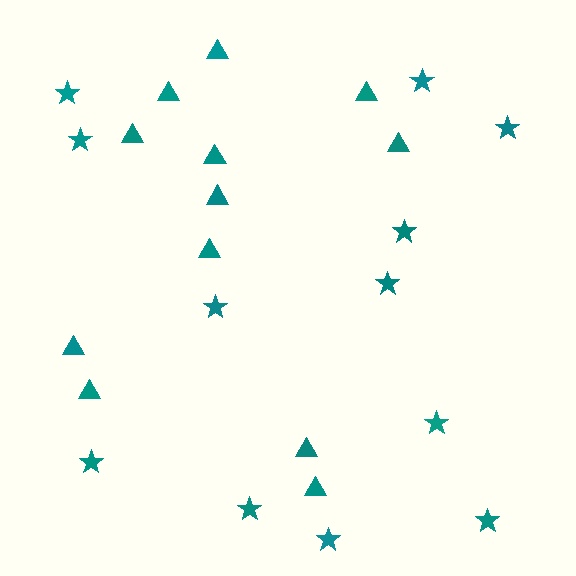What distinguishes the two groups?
There are 2 groups: one group of stars (12) and one group of triangles (12).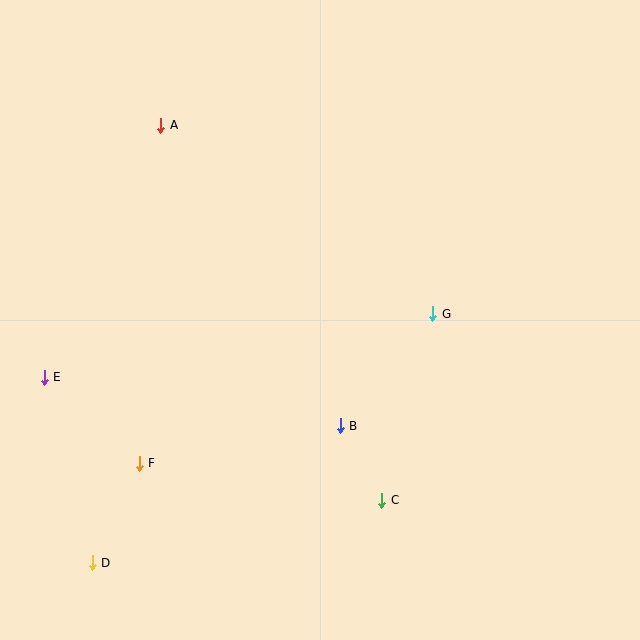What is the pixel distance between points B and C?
The distance between B and C is 85 pixels.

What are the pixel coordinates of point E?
Point E is at (44, 377).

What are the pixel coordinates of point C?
Point C is at (382, 501).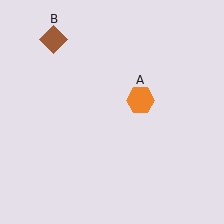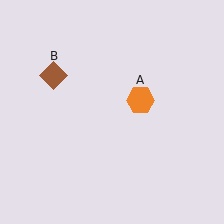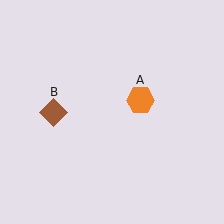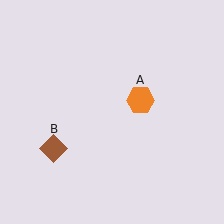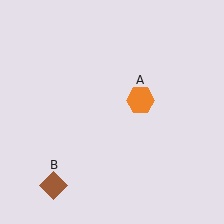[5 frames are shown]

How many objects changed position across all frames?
1 object changed position: brown diamond (object B).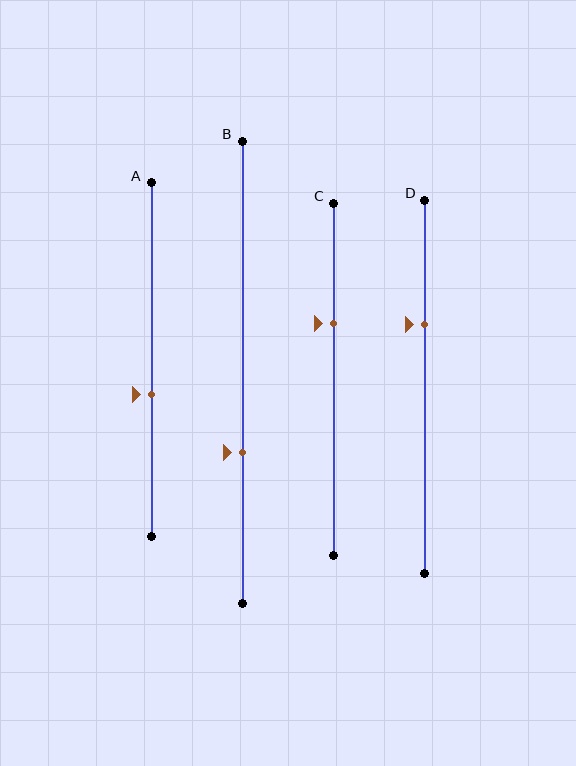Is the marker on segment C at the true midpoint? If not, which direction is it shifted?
No, the marker on segment C is shifted upward by about 16% of the segment length.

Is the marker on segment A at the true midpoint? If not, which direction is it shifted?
No, the marker on segment A is shifted downward by about 10% of the segment length.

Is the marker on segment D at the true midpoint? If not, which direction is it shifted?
No, the marker on segment D is shifted upward by about 17% of the segment length.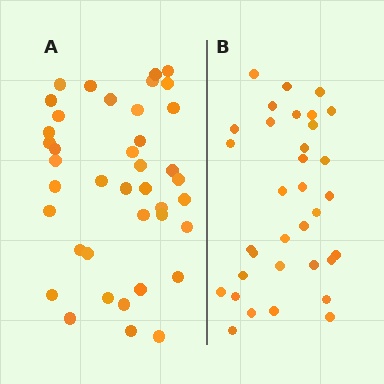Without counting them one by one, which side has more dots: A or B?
Region A (the left region) has more dots.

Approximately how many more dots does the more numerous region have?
Region A has about 6 more dots than region B.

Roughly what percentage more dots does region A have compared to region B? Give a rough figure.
About 20% more.